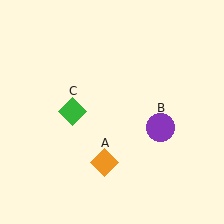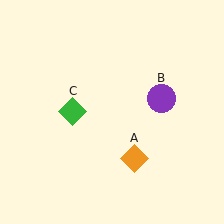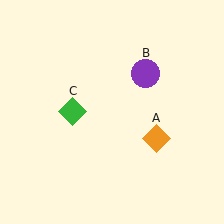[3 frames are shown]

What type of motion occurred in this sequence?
The orange diamond (object A), purple circle (object B) rotated counterclockwise around the center of the scene.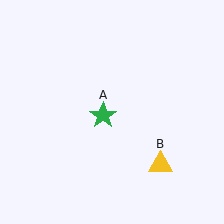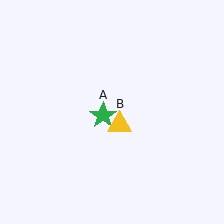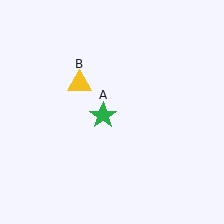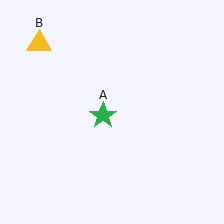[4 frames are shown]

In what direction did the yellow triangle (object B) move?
The yellow triangle (object B) moved up and to the left.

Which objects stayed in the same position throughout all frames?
Green star (object A) remained stationary.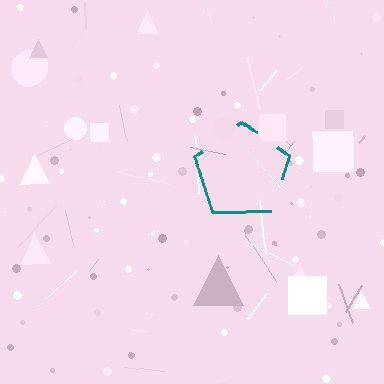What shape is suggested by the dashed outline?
The dashed outline suggests a pentagon.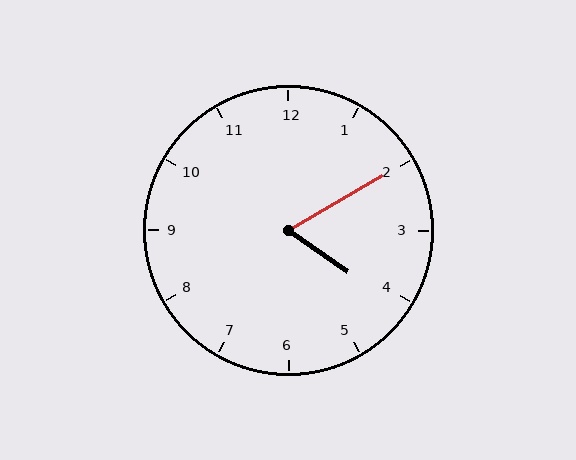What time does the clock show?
4:10.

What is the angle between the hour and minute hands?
Approximately 65 degrees.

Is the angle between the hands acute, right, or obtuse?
It is acute.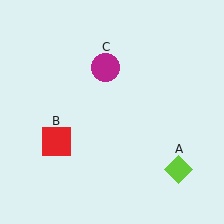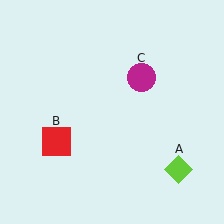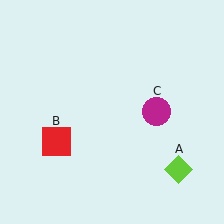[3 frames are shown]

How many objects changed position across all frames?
1 object changed position: magenta circle (object C).